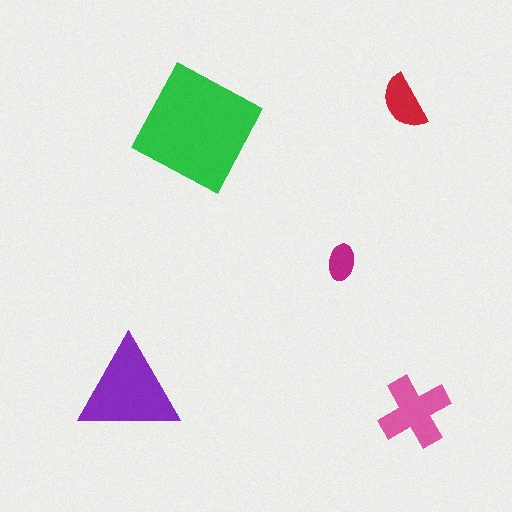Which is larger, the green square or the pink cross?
The green square.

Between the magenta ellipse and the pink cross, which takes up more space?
The pink cross.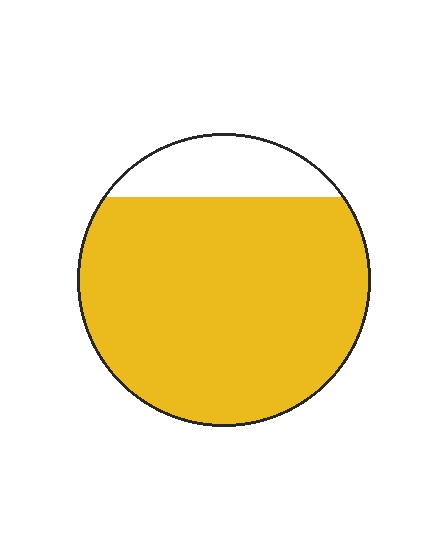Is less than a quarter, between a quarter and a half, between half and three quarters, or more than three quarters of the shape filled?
More than three quarters.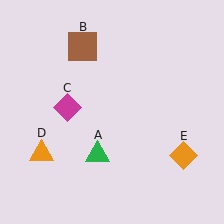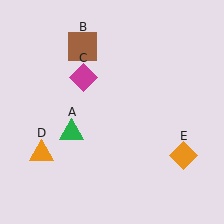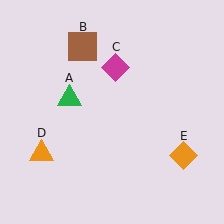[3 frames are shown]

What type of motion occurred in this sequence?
The green triangle (object A), magenta diamond (object C) rotated clockwise around the center of the scene.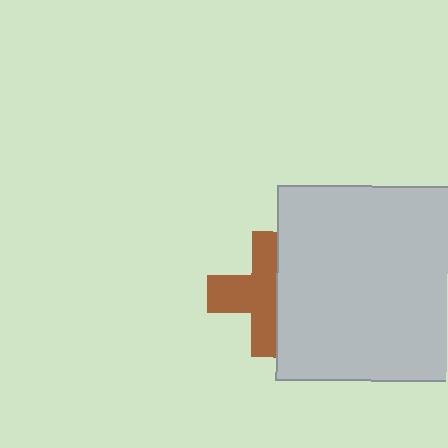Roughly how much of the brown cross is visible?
About half of it is visible (roughly 60%).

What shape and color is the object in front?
The object in front is a light gray rectangle.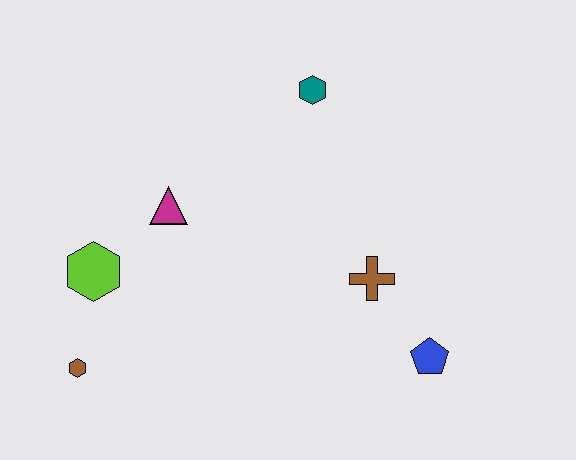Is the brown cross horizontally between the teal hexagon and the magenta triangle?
No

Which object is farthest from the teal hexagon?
The brown hexagon is farthest from the teal hexagon.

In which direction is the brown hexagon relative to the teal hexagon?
The brown hexagon is below the teal hexagon.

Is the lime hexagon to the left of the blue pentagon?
Yes